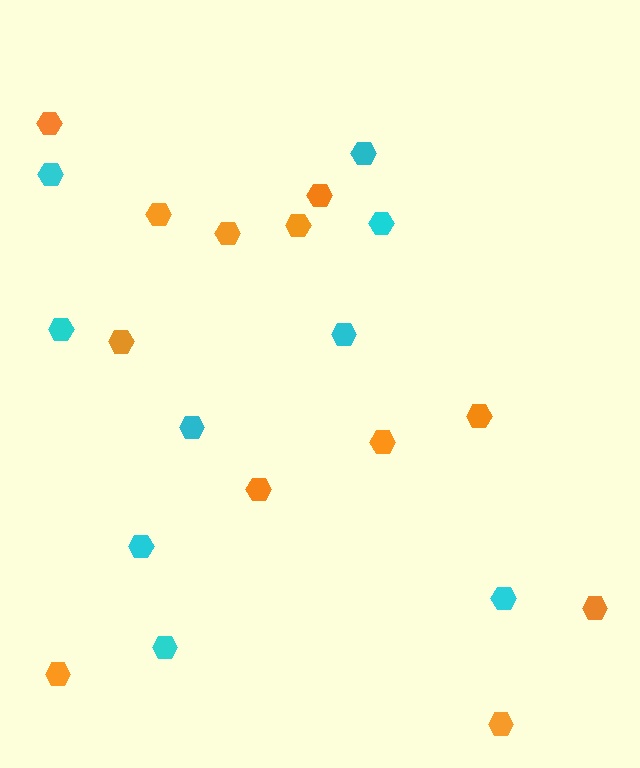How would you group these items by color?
There are 2 groups: one group of orange hexagons (12) and one group of cyan hexagons (9).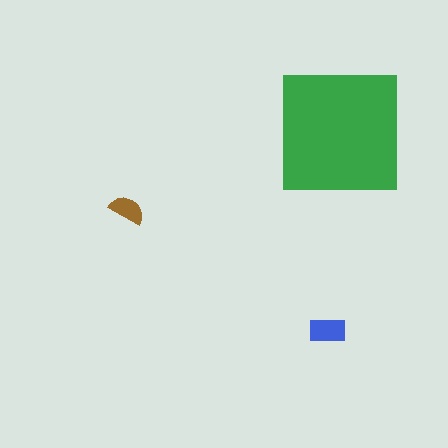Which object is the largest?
The green square.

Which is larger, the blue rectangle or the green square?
The green square.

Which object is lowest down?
The blue rectangle is bottommost.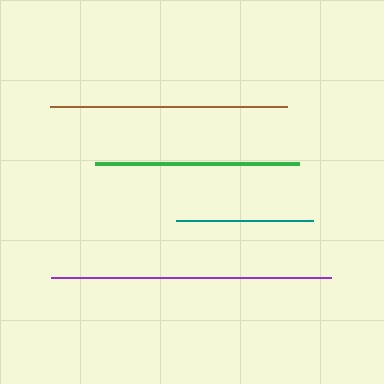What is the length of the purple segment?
The purple segment is approximately 280 pixels long.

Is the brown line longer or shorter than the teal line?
The brown line is longer than the teal line.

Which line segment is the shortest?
The teal line is the shortest at approximately 137 pixels.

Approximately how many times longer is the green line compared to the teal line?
The green line is approximately 1.5 times the length of the teal line.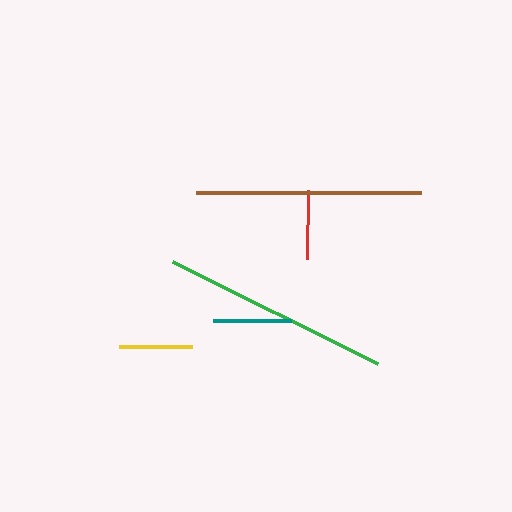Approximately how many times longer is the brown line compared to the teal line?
The brown line is approximately 2.9 times the length of the teal line.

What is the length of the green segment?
The green segment is approximately 229 pixels long.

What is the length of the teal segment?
The teal segment is approximately 78 pixels long.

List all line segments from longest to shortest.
From longest to shortest: green, brown, teal, yellow, red.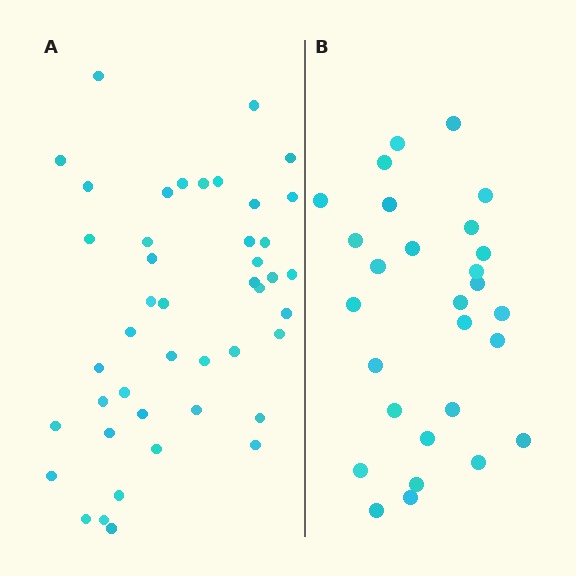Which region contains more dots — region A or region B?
Region A (the left region) has more dots.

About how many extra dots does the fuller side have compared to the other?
Region A has approximately 15 more dots than region B.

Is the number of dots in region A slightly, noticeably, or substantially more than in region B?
Region A has substantially more. The ratio is roughly 1.6 to 1.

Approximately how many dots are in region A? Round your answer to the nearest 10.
About 40 dots. (The exact count is 44, which rounds to 40.)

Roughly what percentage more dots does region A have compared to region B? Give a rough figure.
About 55% more.